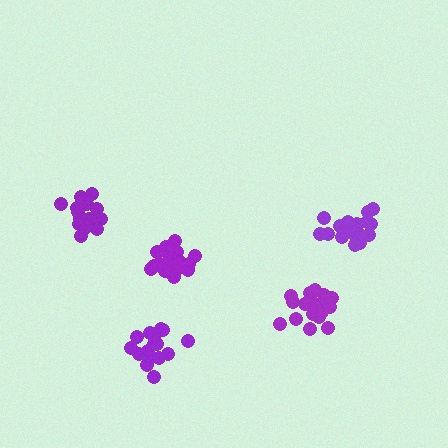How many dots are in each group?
Group 1: 17 dots, Group 2: 16 dots, Group 3: 21 dots, Group 4: 20 dots, Group 5: 19 dots (93 total).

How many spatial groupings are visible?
There are 5 spatial groupings.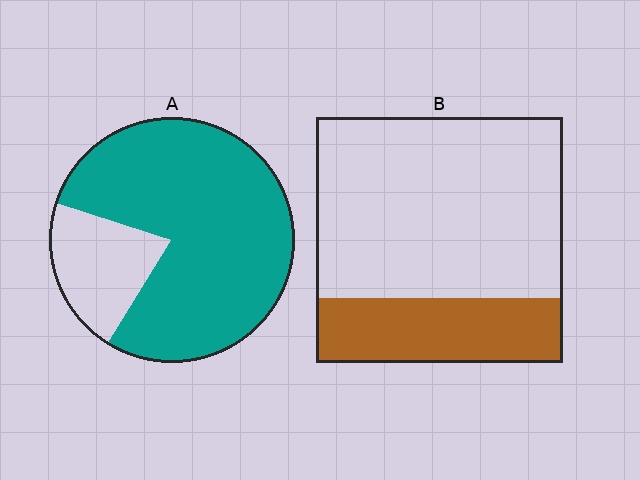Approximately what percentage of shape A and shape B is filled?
A is approximately 80% and B is approximately 25%.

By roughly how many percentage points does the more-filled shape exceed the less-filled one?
By roughly 55 percentage points (A over B).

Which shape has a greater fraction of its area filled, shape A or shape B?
Shape A.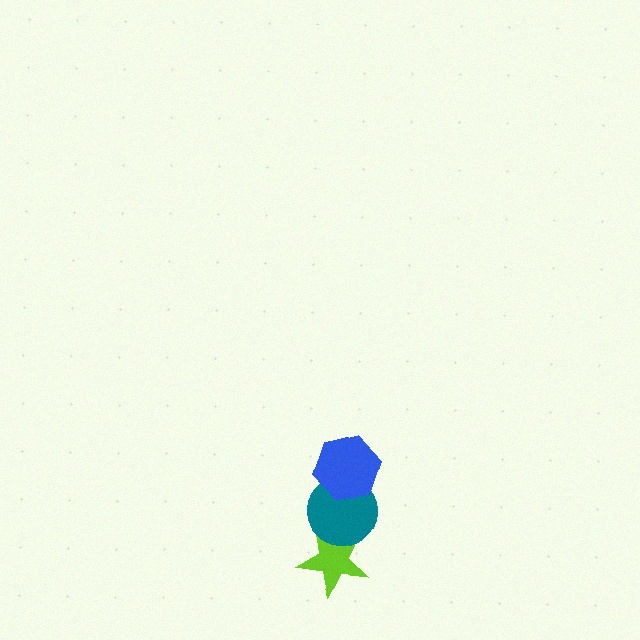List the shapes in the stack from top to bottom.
From top to bottom: the blue hexagon, the teal circle, the lime star.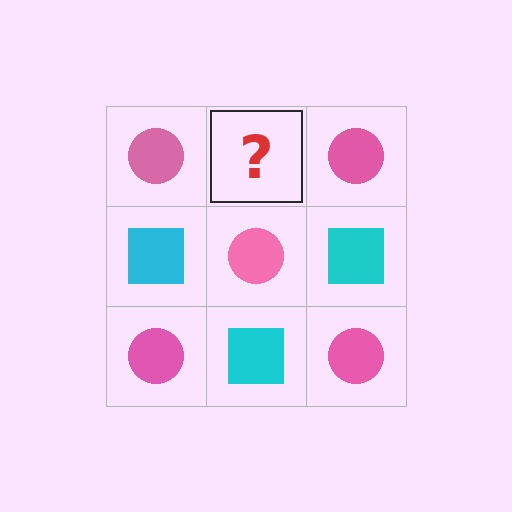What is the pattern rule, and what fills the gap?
The rule is that it alternates pink circle and cyan square in a checkerboard pattern. The gap should be filled with a cyan square.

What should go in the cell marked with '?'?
The missing cell should contain a cyan square.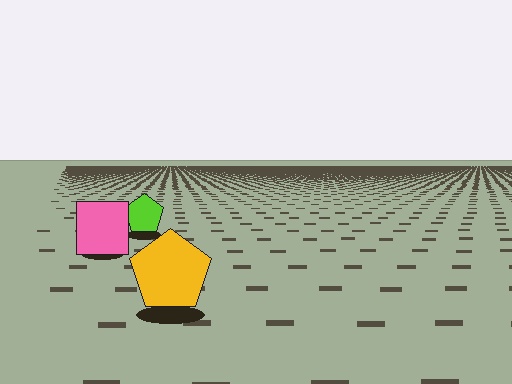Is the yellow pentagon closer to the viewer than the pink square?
Yes. The yellow pentagon is closer — you can tell from the texture gradient: the ground texture is coarser near it.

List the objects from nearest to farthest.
From nearest to farthest: the yellow pentagon, the pink square, the lime pentagon.